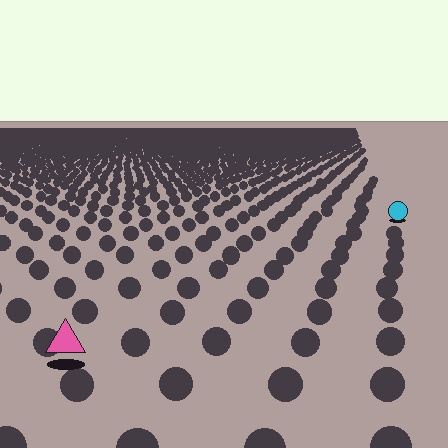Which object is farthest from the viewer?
The cyan circle is farthest from the viewer. It appears smaller and the ground texture around it is denser.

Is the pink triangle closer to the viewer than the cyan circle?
Yes. The pink triangle is closer — you can tell from the texture gradient: the ground texture is coarser near it.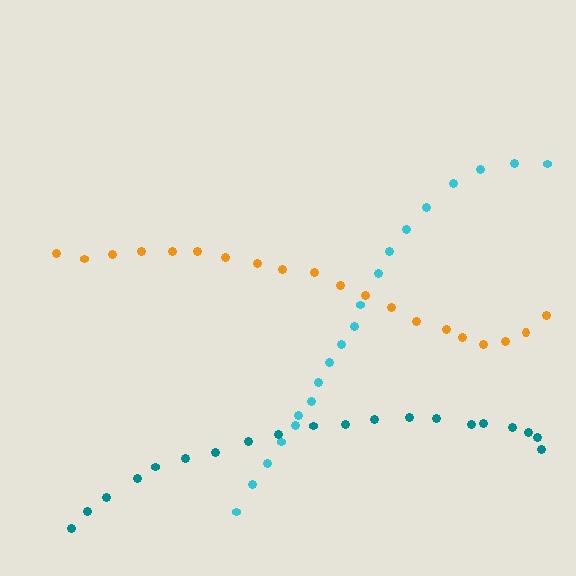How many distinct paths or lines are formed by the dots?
There are 3 distinct paths.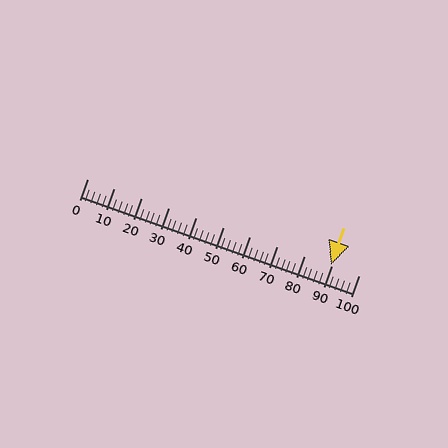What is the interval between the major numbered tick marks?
The major tick marks are spaced 10 units apart.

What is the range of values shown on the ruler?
The ruler shows values from 0 to 100.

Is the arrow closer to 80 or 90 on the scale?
The arrow is closer to 90.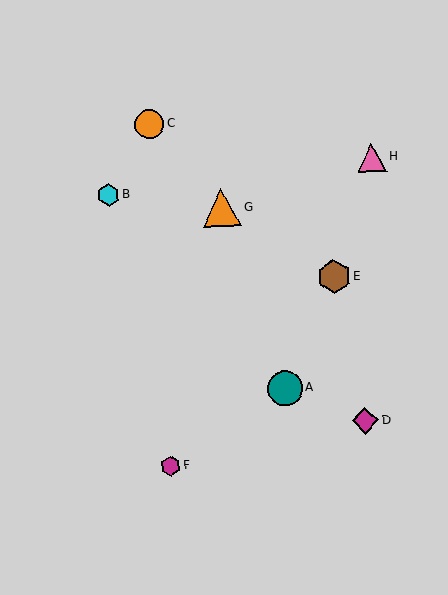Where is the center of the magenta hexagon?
The center of the magenta hexagon is at (171, 466).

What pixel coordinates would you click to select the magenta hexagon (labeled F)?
Click at (171, 466) to select the magenta hexagon F.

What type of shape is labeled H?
Shape H is a pink triangle.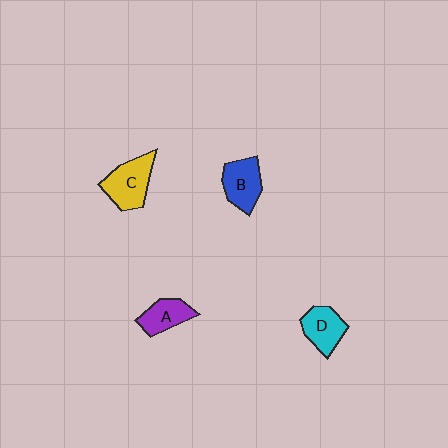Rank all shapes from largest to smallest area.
From largest to smallest: C (yellow), B (blue), D (cyan), A (purple).